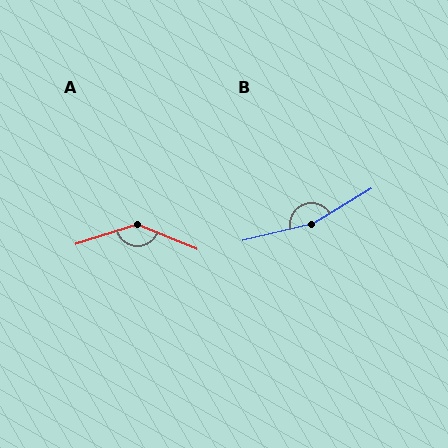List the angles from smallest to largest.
A (140°), B (162°).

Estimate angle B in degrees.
Approximately 162 degrees.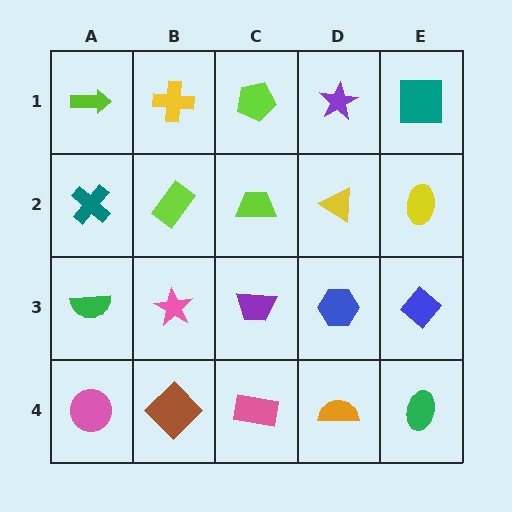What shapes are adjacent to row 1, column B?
A lime rectangle (row 2, column B), a lime arrow (row 1, column A), a lime pentagon (row 1, column C).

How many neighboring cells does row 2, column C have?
4.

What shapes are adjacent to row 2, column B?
A yellow cross (row 1, column B), a pink star (row 3, column B), a teal cross (row 2, column A), a lime trapezoid (row 2, column C).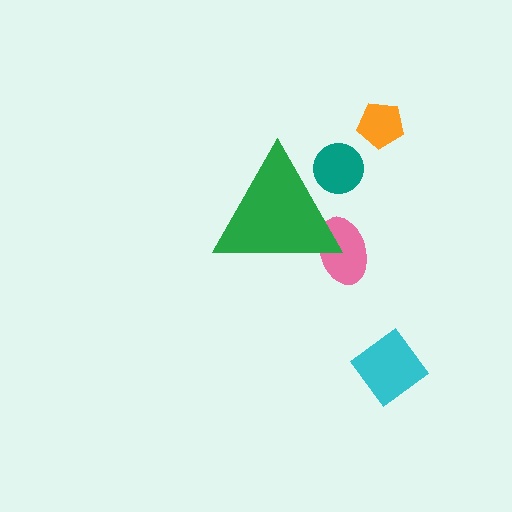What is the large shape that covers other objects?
A green triangle.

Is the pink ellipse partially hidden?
Yes, the pink ellipse is partially hidden behind the green triangle.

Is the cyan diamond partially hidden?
No, the cyan diamond is fully visible.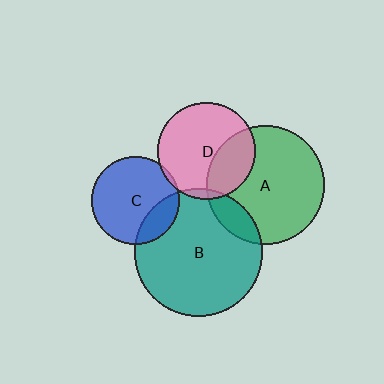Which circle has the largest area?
Circle B (teal).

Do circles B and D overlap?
Yes.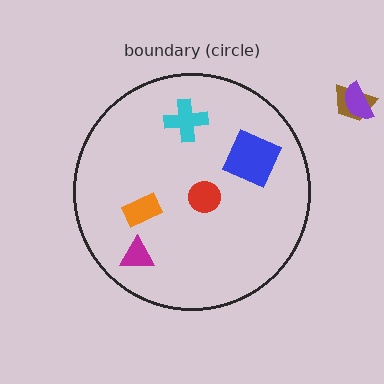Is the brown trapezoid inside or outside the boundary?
Outside.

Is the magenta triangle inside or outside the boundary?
Inside.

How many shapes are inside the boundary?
5 inside, 2 outside.